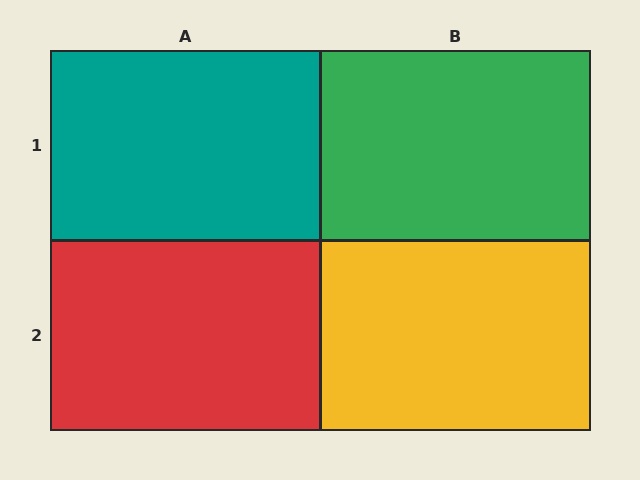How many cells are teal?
1 cell is teal.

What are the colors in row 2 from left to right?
Red, yellow.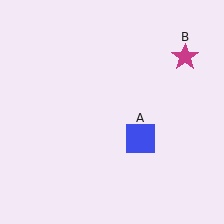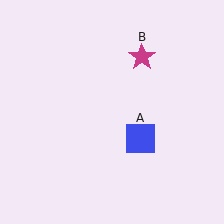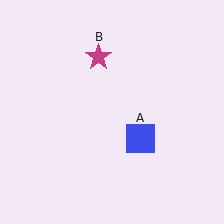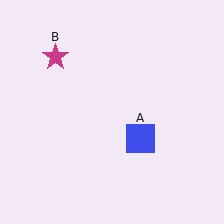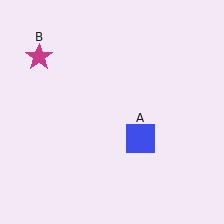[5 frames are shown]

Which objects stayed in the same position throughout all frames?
Blue square (object A) remained stationary.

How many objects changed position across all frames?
1 object changed position: magenta star (object B).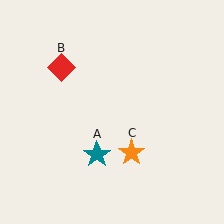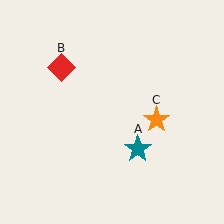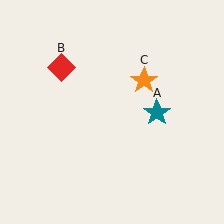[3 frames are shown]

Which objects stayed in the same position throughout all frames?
Red diamond (object B) remained stationary.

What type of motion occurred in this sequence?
The teal star (object A), orange star (object C) rotated counterclockwise around the center of the scene.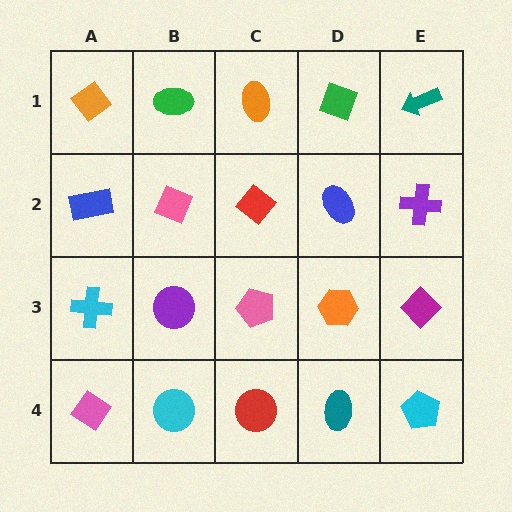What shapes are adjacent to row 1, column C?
A red diamond (row 2, column C), a green ellipse (row 1, column B), a green diamond (row 1, column D).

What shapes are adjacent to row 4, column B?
A purple circle (row 3, column B), a pink diamond (row 4, column A), a red circle (row 4, column C).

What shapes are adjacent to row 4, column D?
An orange hexagon (row 3, column D), a red circle (row 4, column C), a cyan pentagon (row 4, column E).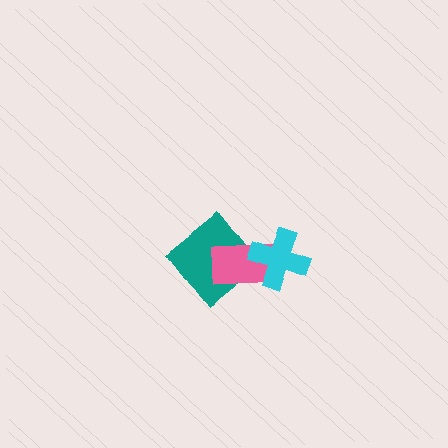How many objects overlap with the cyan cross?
1 object overlaps with the cyan cross.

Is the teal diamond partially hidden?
Yes, it is partially covered by another shape.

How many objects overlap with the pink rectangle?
2 objects overlap with the pink rectangle.